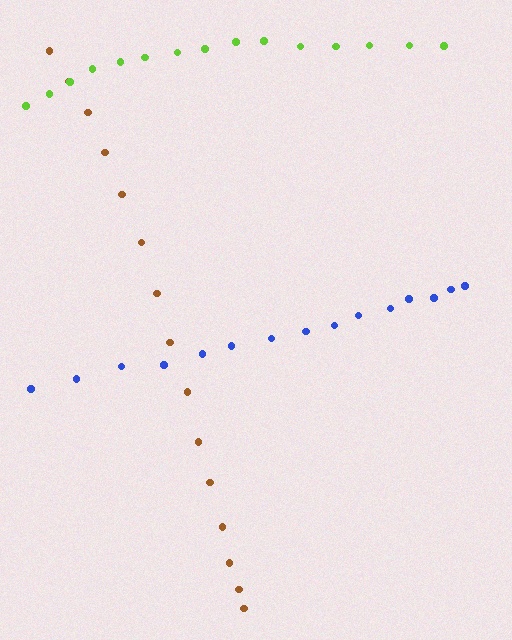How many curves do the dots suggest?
There are 3 distinct paths.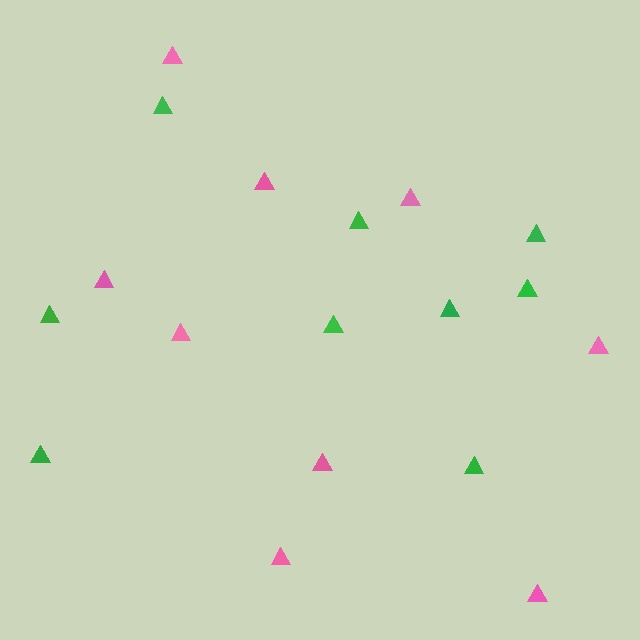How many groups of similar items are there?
There are 2 groups: one group of green triangles (9) and one group of pink triangles (9).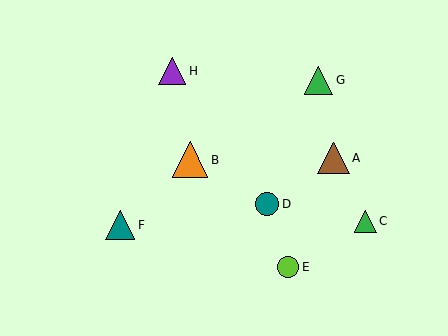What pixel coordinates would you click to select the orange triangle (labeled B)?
Click at (190, 160) to select the orange triangle B.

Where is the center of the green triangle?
The center of the green triangle is at (366, 221).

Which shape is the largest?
The orange triangle (labeled B) is the largest.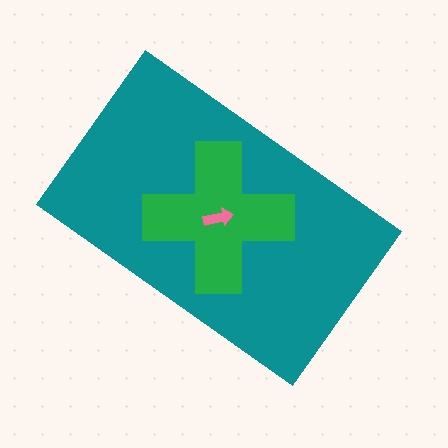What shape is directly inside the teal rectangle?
The green cross.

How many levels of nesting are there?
3.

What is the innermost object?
The pink arrow.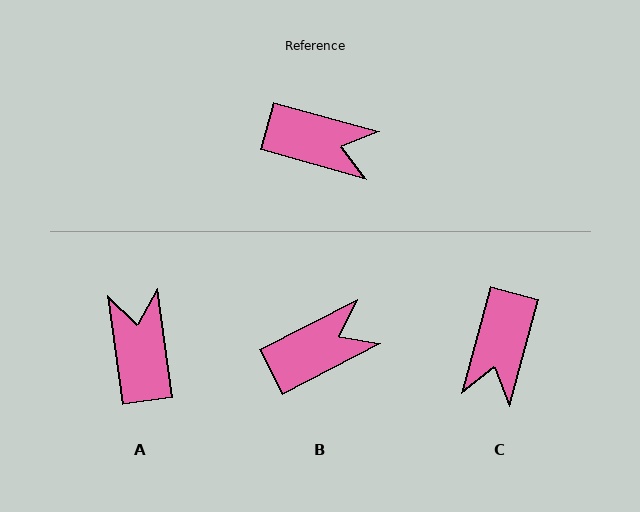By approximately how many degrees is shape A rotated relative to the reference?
Approximately 113 degrees counter-clockwise.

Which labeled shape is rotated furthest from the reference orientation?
A, about 113 degrees away.